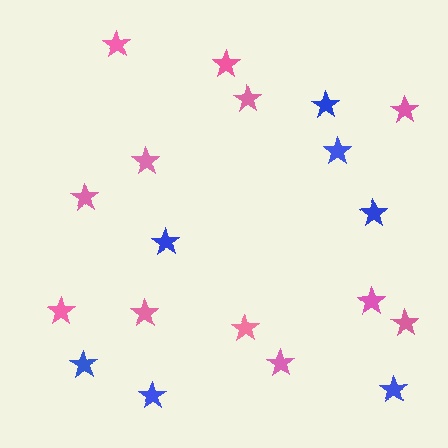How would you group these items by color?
There are 2 groups: one group of pink stars (12) and one group of blue stars (7).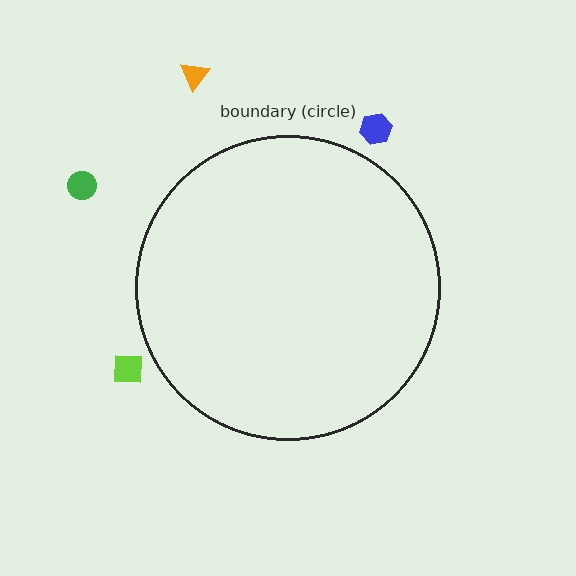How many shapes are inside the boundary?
0 inside, 4 outside.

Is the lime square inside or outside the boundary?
Outside.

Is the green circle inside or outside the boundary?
Outside.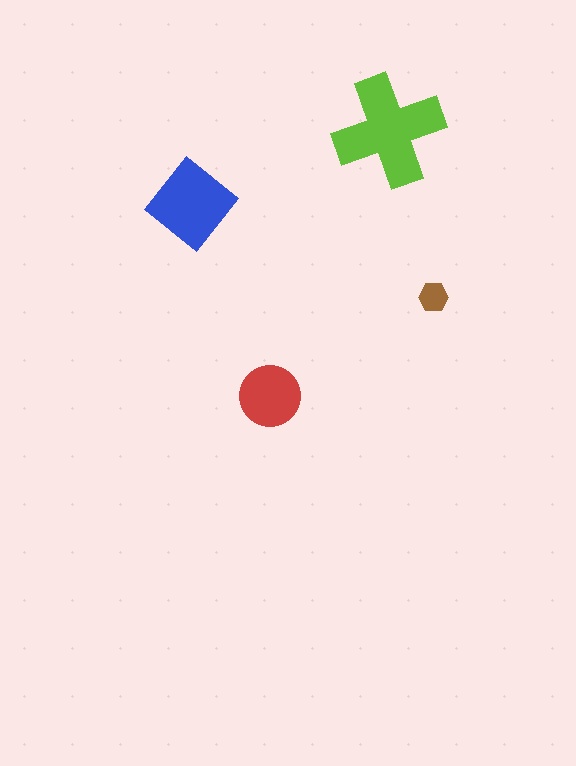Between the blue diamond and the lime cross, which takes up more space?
The lime cross.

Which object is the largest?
The lime cross.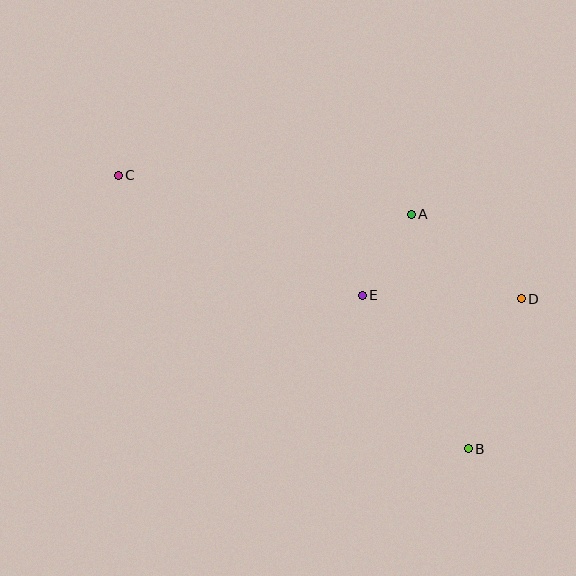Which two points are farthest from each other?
Points B and C are farthest from each other.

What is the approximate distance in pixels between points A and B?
The distance between A and B is approximately 242 pixels.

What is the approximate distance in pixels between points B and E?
The distance between B and E is approximately 187 pixels.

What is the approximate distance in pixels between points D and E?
The distance between D and E is approximately 159 pixels.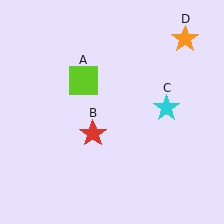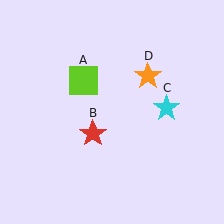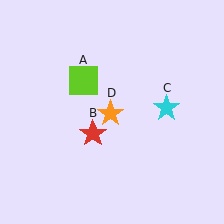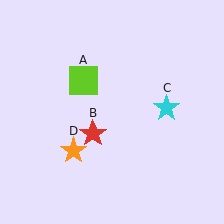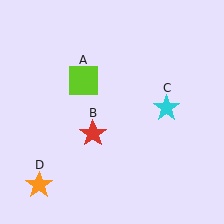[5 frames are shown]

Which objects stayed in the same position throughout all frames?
Lime square (object A) and red star (object B) and cyan star (object C) remained stationary.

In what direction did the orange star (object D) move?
The orange star (object D) moved down and to the left.